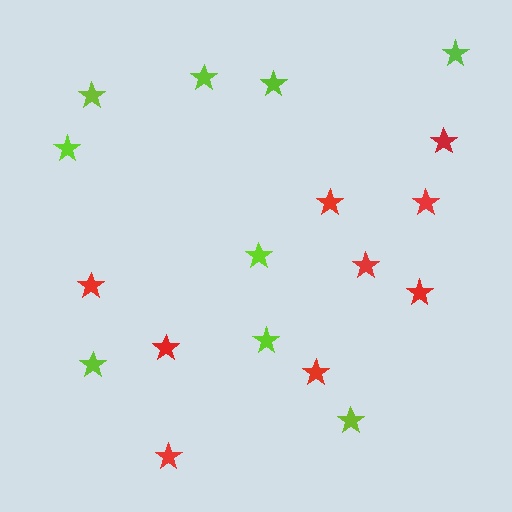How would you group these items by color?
There are 2 groups: one group of red stars (9) and one group of lime stars (9).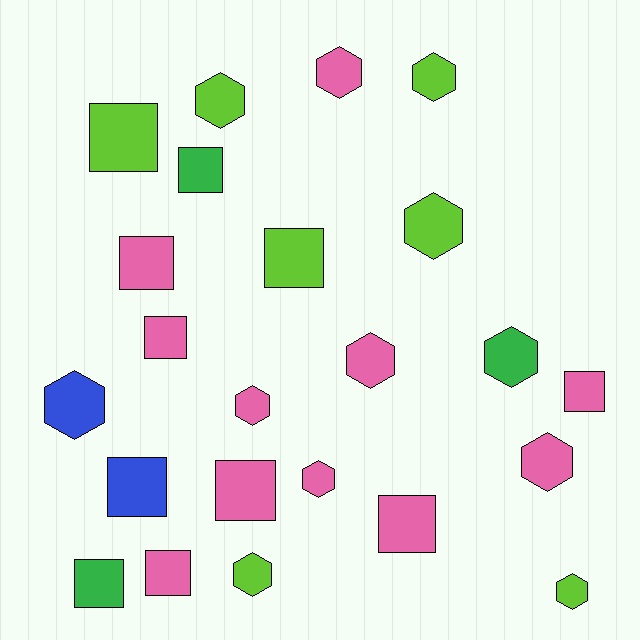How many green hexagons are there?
There is 1 green hexagon.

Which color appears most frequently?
Pink, with 11 objects.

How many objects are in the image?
There are 23 objects.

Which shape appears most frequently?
Hexagon, with 12 objects.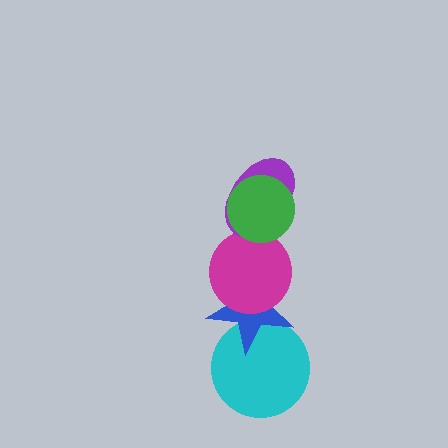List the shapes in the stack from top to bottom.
From top to bottom: the green circle, the purple ellipse, the magenta circle, the blue star, the cyan circle.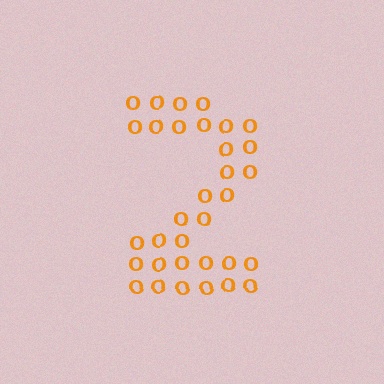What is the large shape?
The large shape is the digit 2.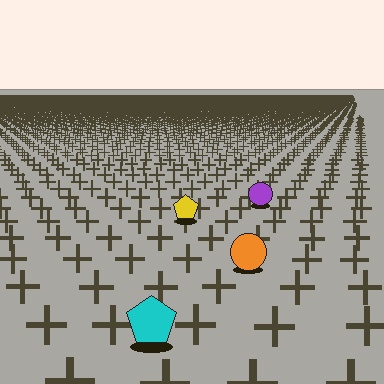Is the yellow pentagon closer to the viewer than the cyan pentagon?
No. The cyan pentagon is closer — you can tell from the texture gradient: the ground texture is coarser near it.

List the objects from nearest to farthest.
From nearest to farthest: the cyan pentagon, the orange circle, the yellow pentagon, the purple circle.